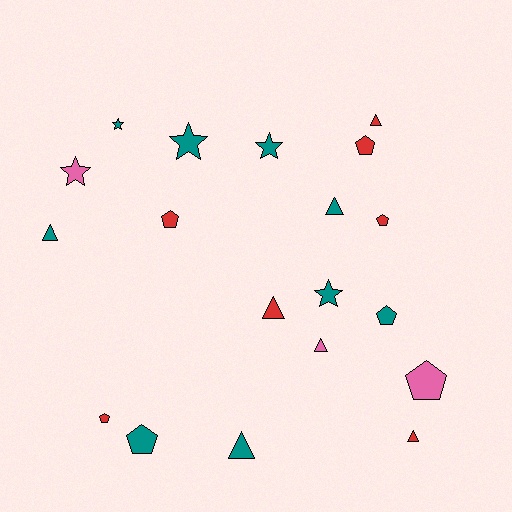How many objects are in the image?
There are 19 objects.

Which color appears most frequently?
Teal, with 9 objects.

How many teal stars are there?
There are 4 teal stars.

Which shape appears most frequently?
Pentagon, with 7 objects.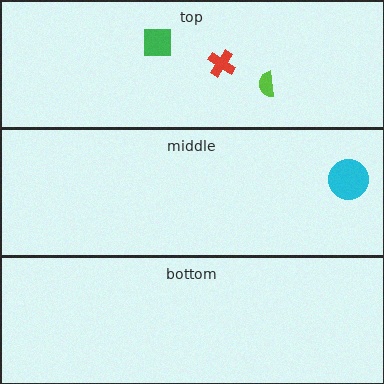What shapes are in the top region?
The lime semicircle, the green square, the red cross.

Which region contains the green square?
The top region.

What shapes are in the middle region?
The cyan circle.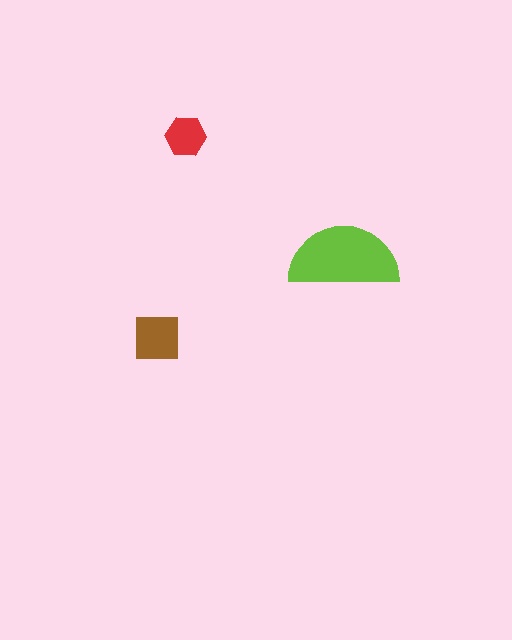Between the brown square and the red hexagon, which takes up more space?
The brown square.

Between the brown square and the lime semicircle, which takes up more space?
The lime semicircle.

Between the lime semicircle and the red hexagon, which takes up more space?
The lime semicircle.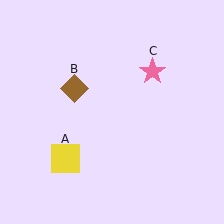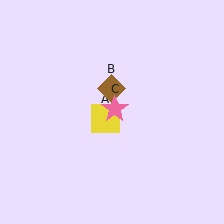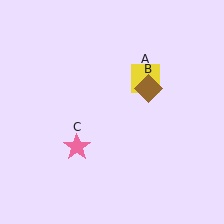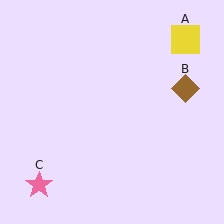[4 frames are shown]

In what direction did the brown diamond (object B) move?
The brown diamond (object B) moved right.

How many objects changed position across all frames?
3 objects changed position: yellow square (object A), brown diamond (object B), pink star (object C).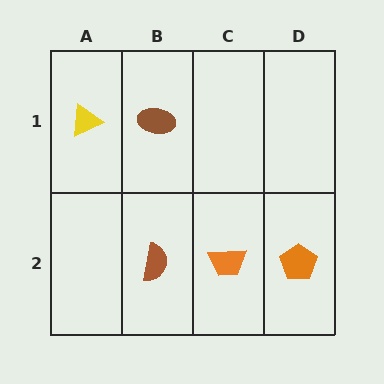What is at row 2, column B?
A brown semicircle.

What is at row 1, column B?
A brown ellipse.